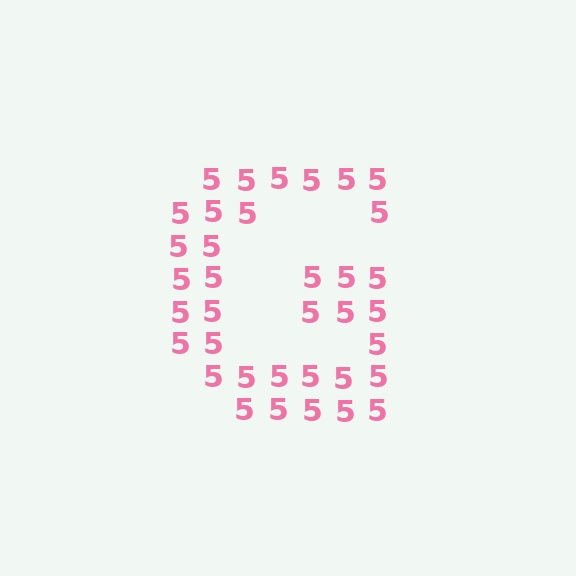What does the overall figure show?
The overall figure shows the letter G.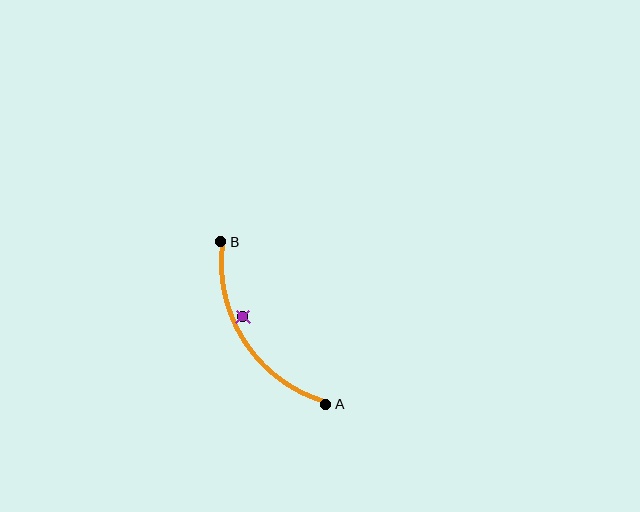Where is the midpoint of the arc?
The arc midpoint is the point on the curve farthest from the straight line joining A and B. It sits to the left of that line.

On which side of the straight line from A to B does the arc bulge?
The arc bulges to the left of the straight line connecting A and B.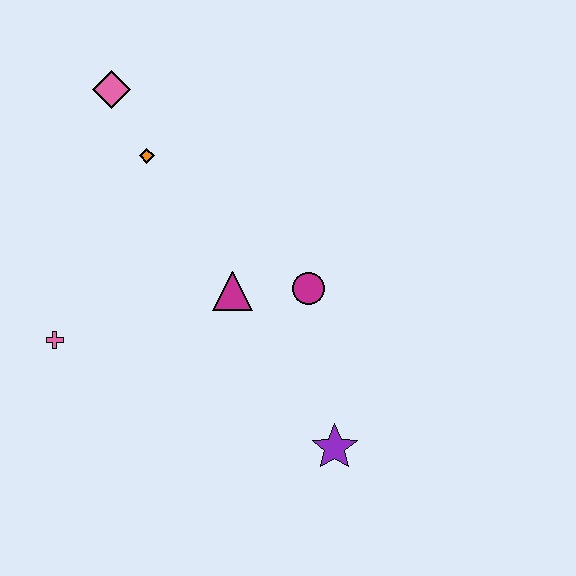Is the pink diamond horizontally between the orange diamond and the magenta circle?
No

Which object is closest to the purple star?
The magenta circle is closest to the purple star.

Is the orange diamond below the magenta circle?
No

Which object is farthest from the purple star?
The pink diamond is farthest from the purple star.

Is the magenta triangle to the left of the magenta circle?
Yes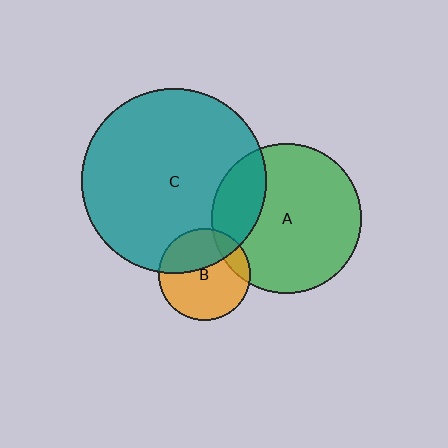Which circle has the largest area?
Circle C (teal).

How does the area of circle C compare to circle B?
Approximately 4.0 times.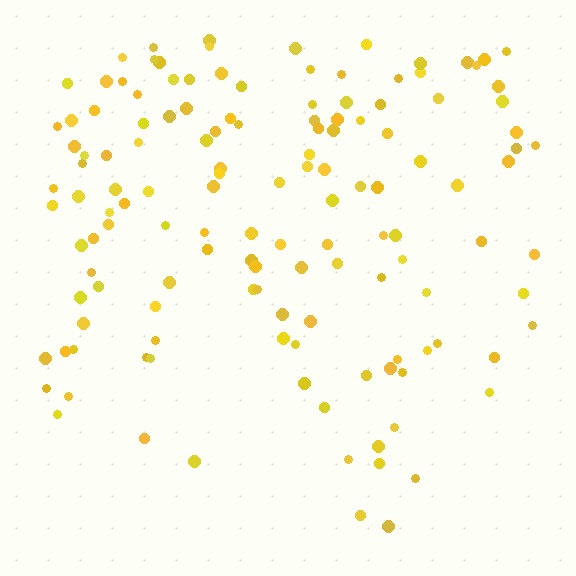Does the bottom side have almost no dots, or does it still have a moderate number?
Still a moderate number, just noticeably fewer than the top.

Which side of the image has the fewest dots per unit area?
The bottom.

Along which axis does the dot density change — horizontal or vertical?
Vertical.